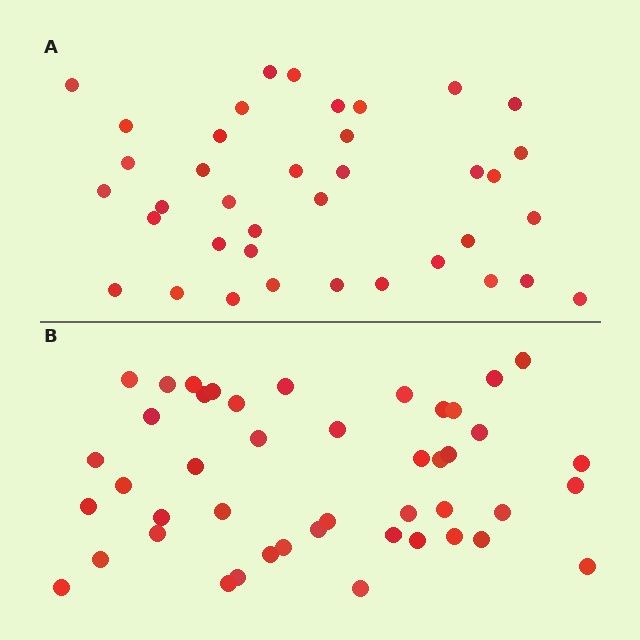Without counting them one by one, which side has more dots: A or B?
Region B (the bottom region) has more dots.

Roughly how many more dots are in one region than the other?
Region B has roughly 8 or so more dots than region A.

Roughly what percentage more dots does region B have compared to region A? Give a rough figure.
About 20% more.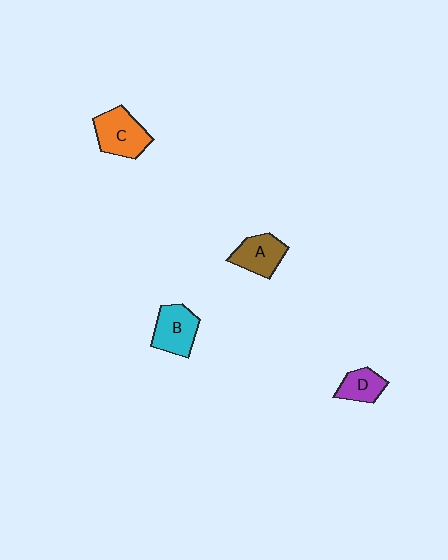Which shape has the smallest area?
Shape D (purple).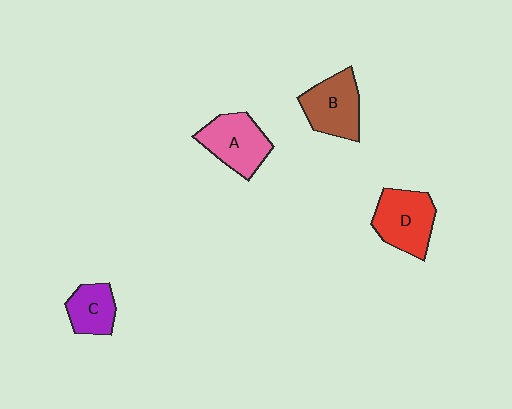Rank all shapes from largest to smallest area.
From largest to smallest: D (red), A (pink), B (brown), C (purple).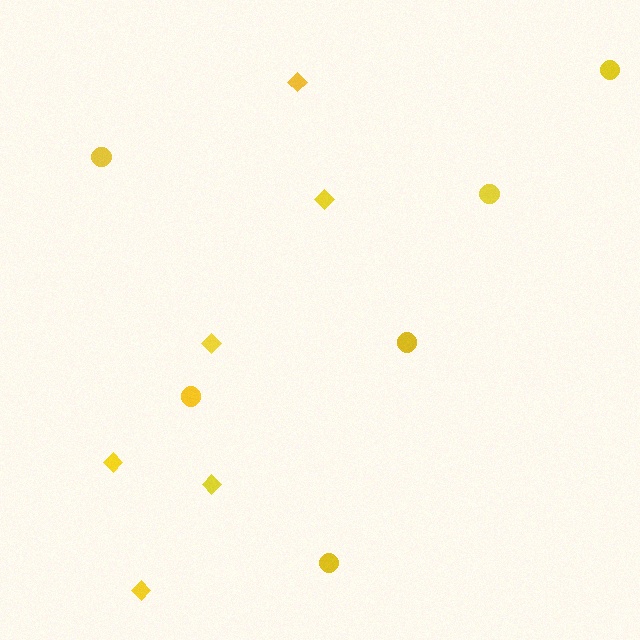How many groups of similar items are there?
There are 2 groups: one group of circles (6) and one group of diamonds (6).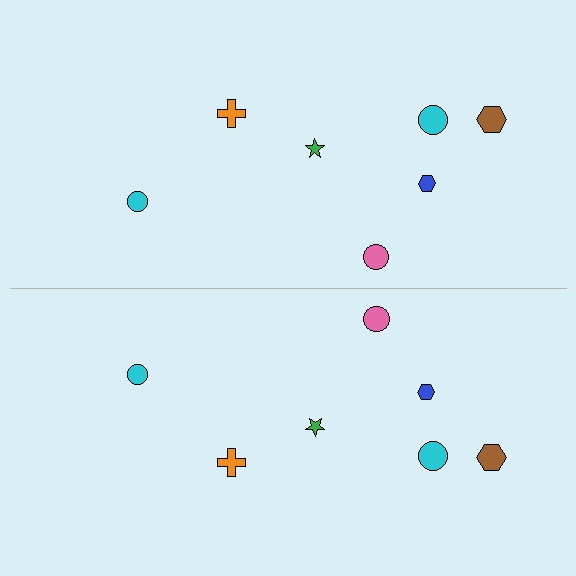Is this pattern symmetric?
Yes, this pattern has bilateral (reflection) symmetry.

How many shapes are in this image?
There are 14 shapes in this image.